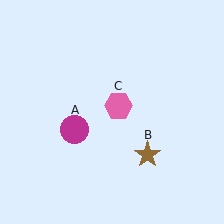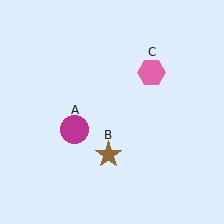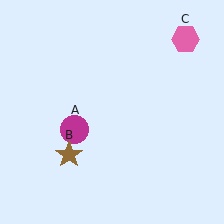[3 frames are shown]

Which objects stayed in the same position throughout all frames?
Magenta circle (object A) remained stationary.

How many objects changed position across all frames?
2 objects changed position: brown star (object B), pink hexagon (object C).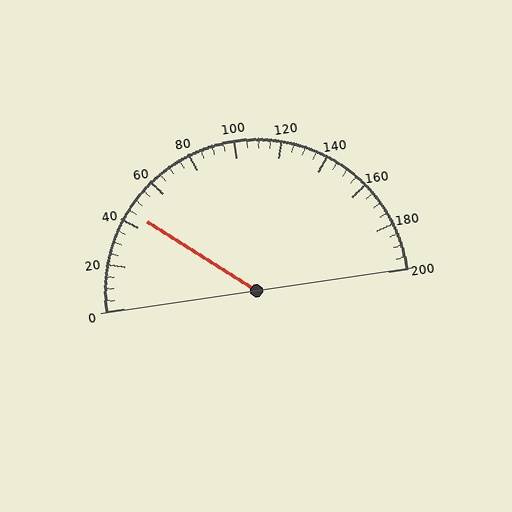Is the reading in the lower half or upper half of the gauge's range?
The reading is in the lower half of the range (0 to 200).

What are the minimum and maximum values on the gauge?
The gauge ranges from 0 to 200.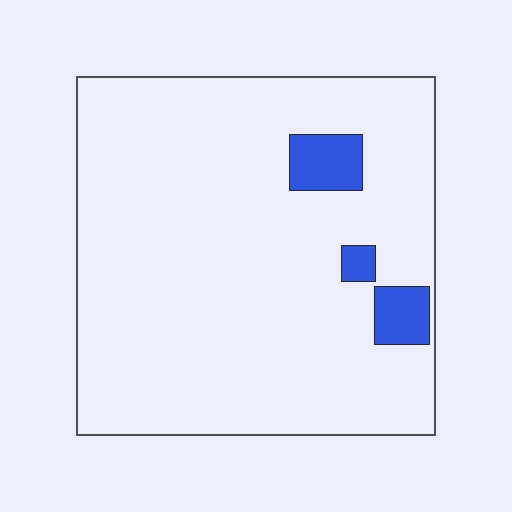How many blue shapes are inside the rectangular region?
3.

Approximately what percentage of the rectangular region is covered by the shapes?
Approximately 5%.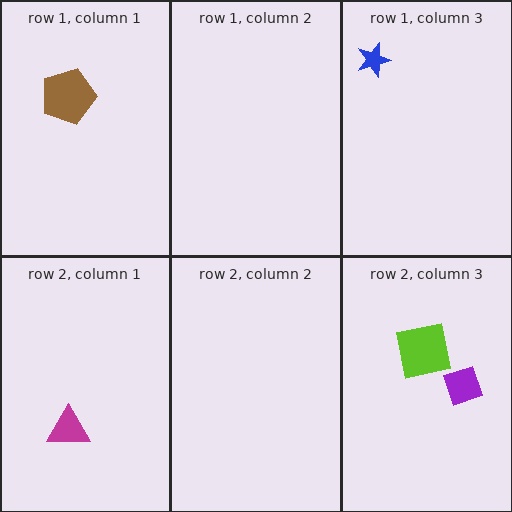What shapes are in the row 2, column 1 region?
The magenta triangle.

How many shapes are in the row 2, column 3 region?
2.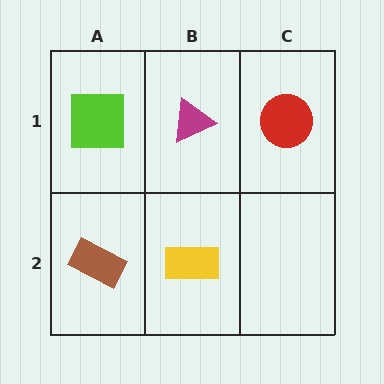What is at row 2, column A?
A brown rectangle.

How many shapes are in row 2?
2 shapes.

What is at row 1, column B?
A magenta triangle.